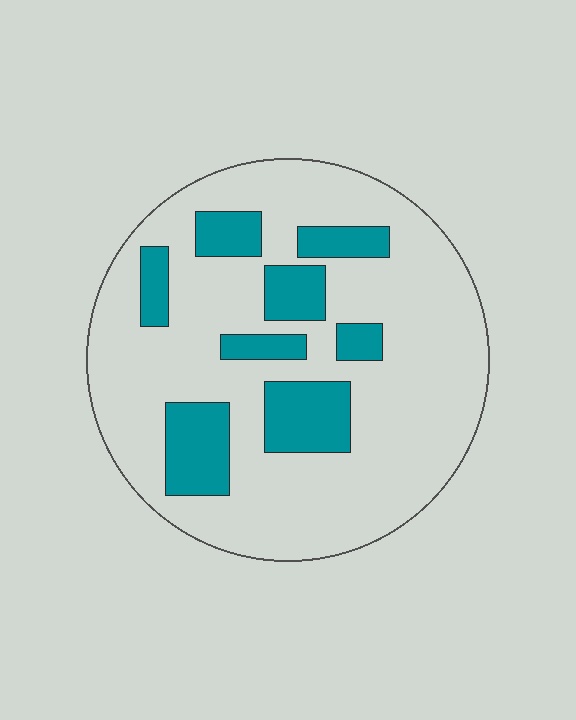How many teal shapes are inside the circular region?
8.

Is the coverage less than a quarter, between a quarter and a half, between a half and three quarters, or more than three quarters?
Less than a quarter.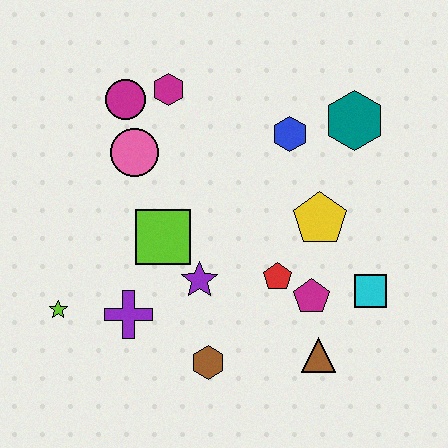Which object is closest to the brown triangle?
The magenta pentagon is closest to the brown triangle.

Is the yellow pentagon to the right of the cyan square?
No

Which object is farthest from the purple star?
The teal hexagon is farthest from the purple star.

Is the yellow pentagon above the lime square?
Yes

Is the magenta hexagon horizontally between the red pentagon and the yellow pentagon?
No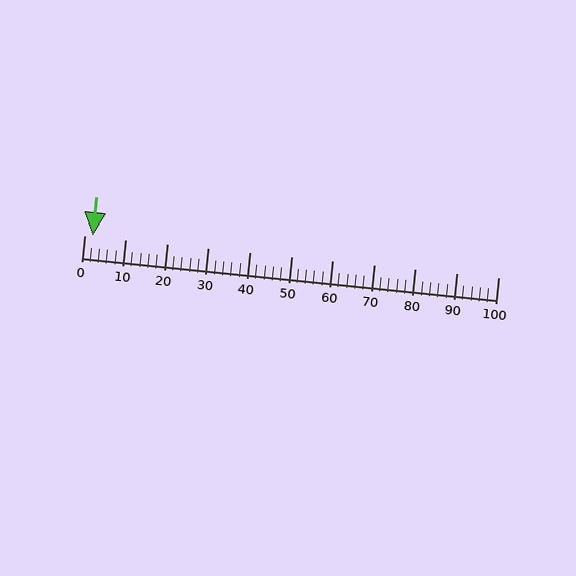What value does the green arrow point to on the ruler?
The green arrow points to approximately 2.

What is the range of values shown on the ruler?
The ruler shows values from 0 to 100.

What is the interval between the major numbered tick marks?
The major tick marks are spaced 10 units apart.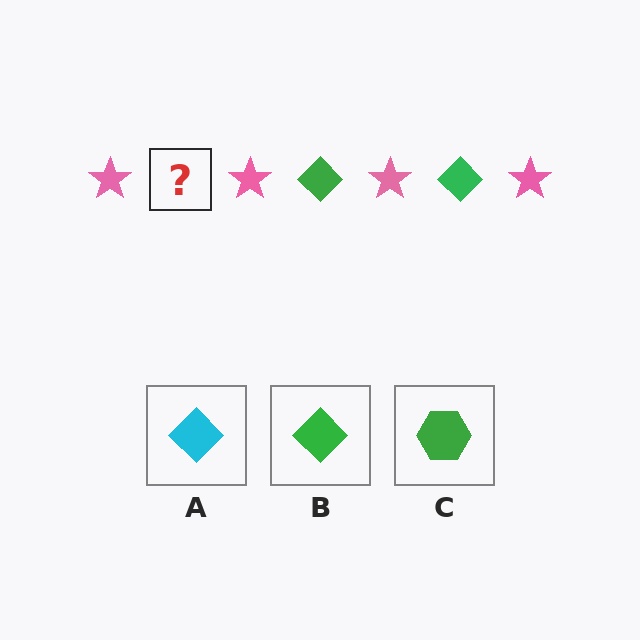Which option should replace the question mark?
Option B.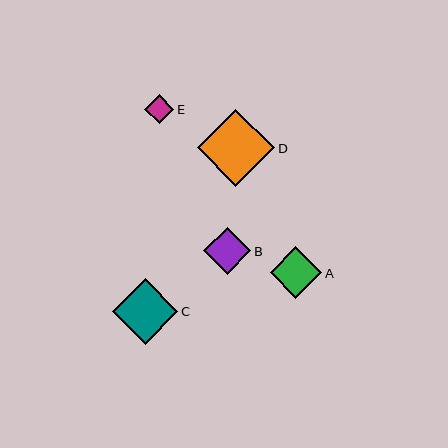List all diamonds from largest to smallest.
From largest to smallest: D, C, A, B, E.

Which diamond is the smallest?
Diamond E is the smallest with a size of approximately 29 pixels.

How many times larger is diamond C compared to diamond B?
Diamond C is approximately 1.4 times the size of diamond B.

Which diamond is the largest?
Diamond D is the largest with a size of approximately 77 pixels.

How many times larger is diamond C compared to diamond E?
Diamond C is approximately 2.3 times the size of diamond E.